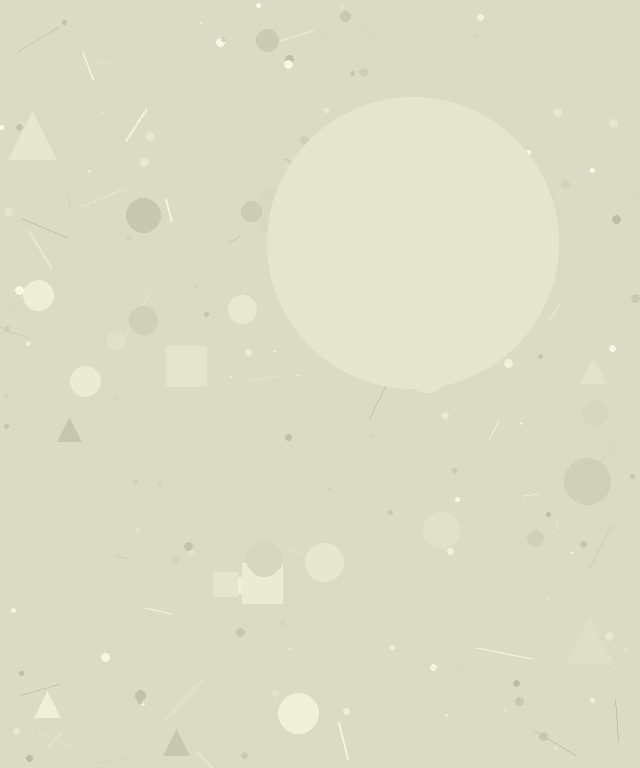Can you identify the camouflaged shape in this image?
The camouflaged shape is a circle.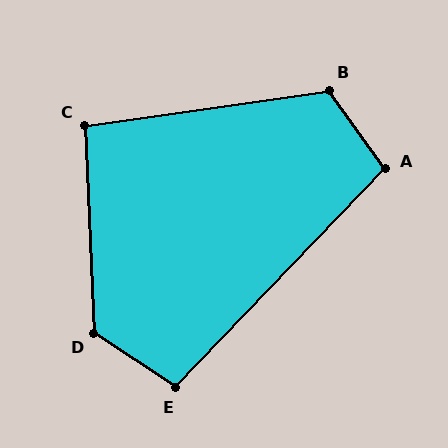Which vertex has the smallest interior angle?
C, at approximately 96 degrees.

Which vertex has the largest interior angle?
D, at approximately 126 degrees.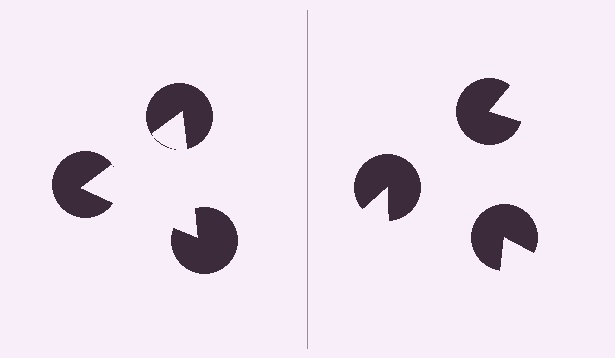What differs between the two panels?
The pac-man discs are positioned identically on both sides; only the wedge orientations differ. On the left they align to a triangle; on the right they are misaligned.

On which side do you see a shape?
An illusory triangle appears on the left side. On the right side the wedge cuts are rotated, so no coherent shape forms.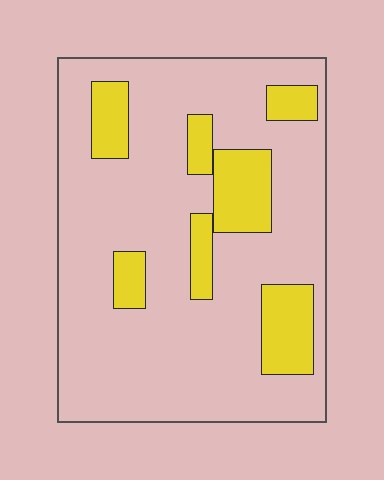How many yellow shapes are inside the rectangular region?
7.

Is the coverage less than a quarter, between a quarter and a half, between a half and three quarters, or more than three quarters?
Less than a quarter.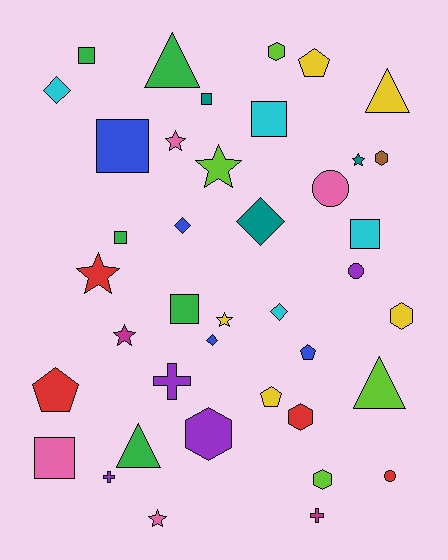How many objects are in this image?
There are 40 objects.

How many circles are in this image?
There are 3 circles.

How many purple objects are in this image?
There are 4 purple objects.